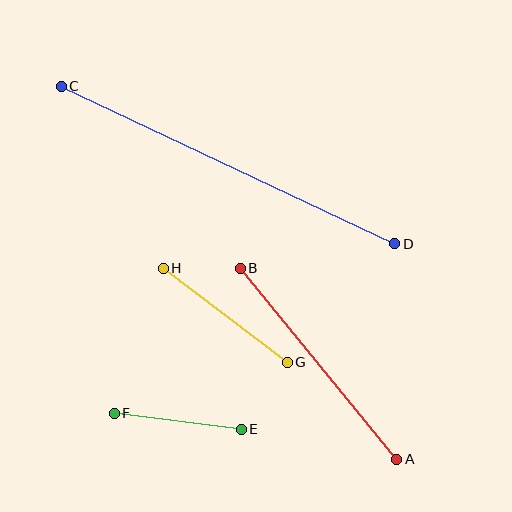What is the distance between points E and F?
The distance is approximately 128 pixels.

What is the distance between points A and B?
The distance is approximately 247 pixels.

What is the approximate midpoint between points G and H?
The midpoint is at approximately (225, 315) pixels.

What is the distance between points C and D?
The distance is approximately 369 pixels.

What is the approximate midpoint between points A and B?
The midpoint is at approximately (318, 364) pixels.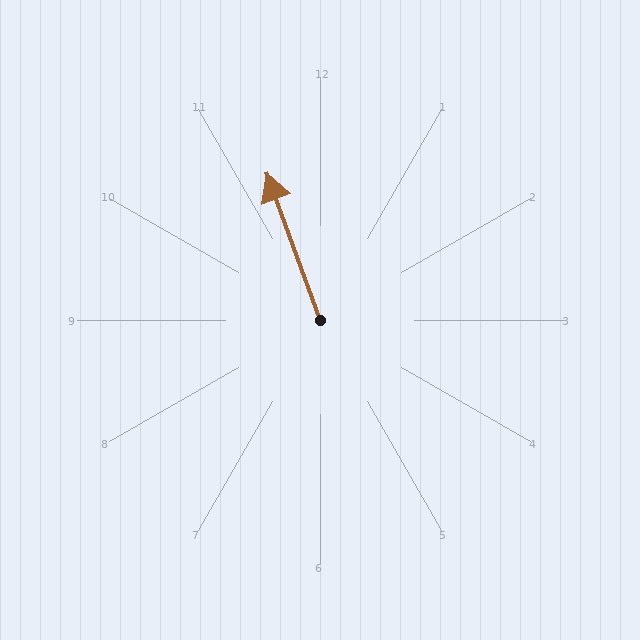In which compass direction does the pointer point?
North.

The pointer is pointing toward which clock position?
Roughly 11 o'clock.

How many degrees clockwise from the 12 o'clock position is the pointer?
Approximately 340 degrees.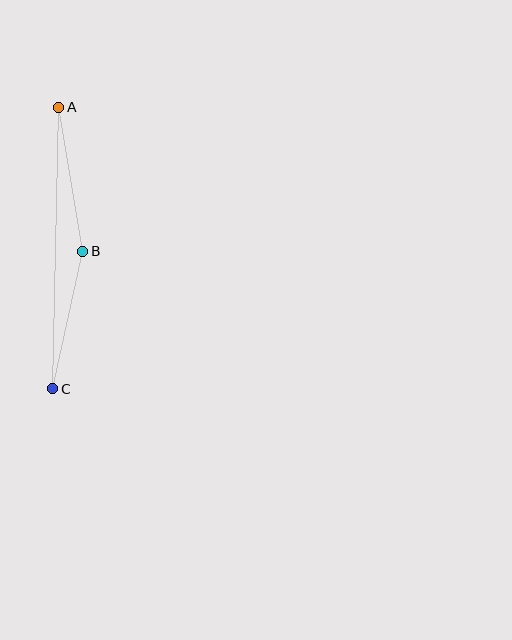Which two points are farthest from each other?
Points A and C are farthest from each other.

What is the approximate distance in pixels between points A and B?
The distance between A and B is approximately 146 pixels.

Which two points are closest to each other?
Points B and C are closest to each other.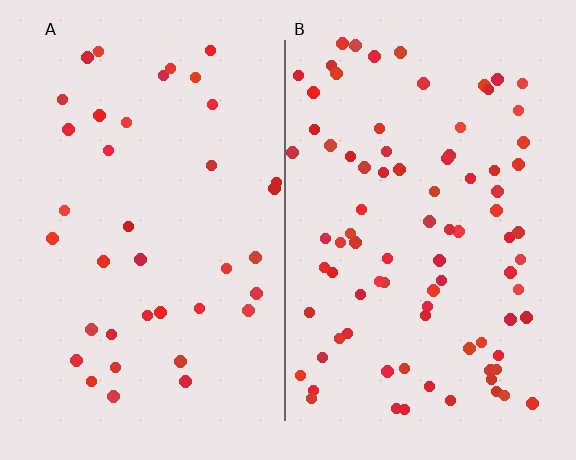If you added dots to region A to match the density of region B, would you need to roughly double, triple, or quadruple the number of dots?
Approximately double.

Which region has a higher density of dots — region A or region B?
B (the right).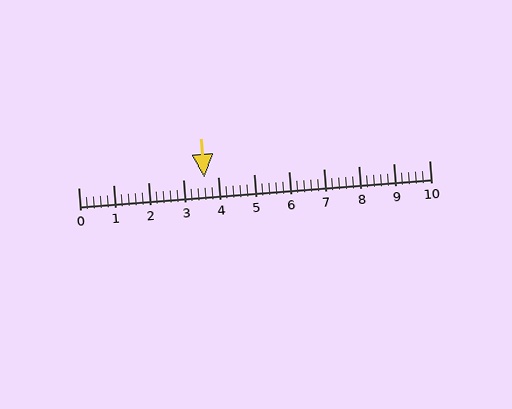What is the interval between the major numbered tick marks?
The major tick marks are spaced 1 units apart.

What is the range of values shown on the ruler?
The ruler shows values from 0 to 10.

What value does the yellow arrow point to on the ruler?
The yellow arrow points to approximately 3.6.